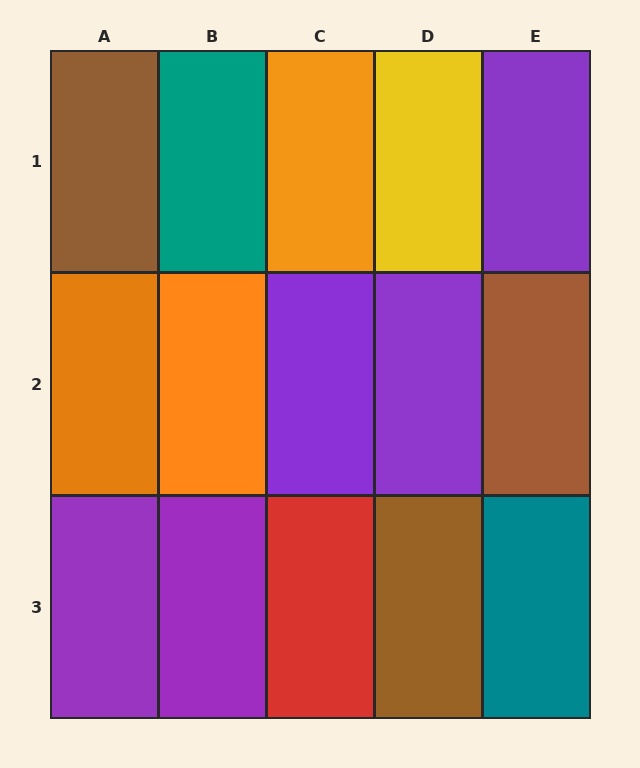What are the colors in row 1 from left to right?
Brown, teal, orange, yellow, purple.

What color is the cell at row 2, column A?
Orange.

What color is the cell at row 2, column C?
Purple.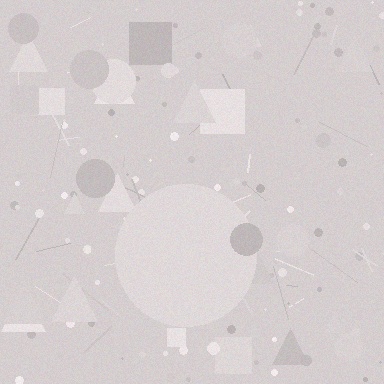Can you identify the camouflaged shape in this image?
The camouflaged shape is a circle.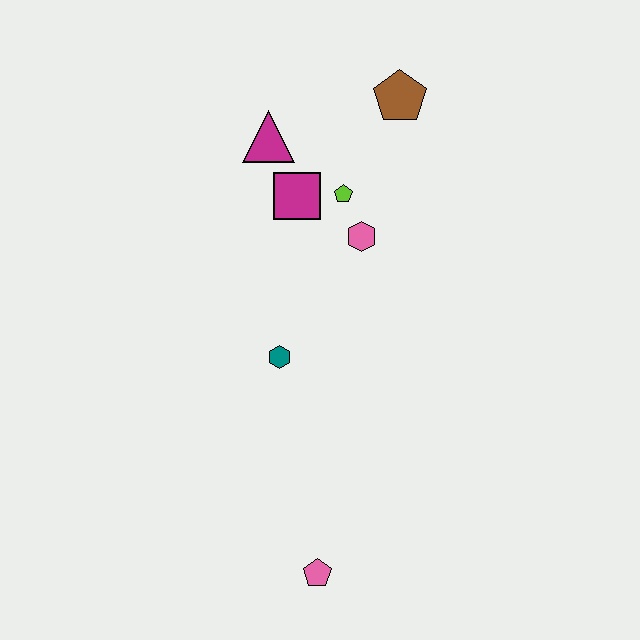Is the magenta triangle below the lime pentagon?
No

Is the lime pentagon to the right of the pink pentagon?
Yes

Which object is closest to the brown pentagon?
The lime pentagon is closest to the brown pentagon.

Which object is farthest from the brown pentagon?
The pink pentagon is farthest from the brown pentagon.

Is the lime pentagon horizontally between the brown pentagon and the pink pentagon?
Yes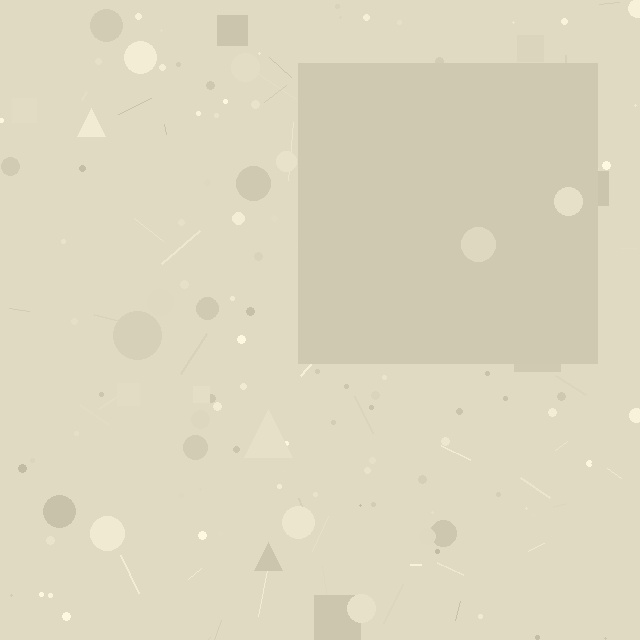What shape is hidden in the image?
A square is hidden in the image.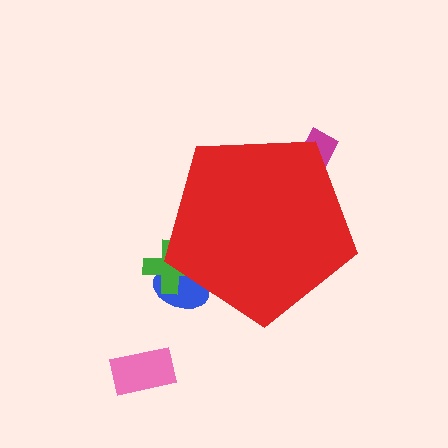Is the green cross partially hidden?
Yes, the green cross is partially hidden behind the red pentagon.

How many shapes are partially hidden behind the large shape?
3 shapes are partially hidden.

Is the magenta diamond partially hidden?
Yes, the magenta diamond is partially hidden behind the red pentagon.